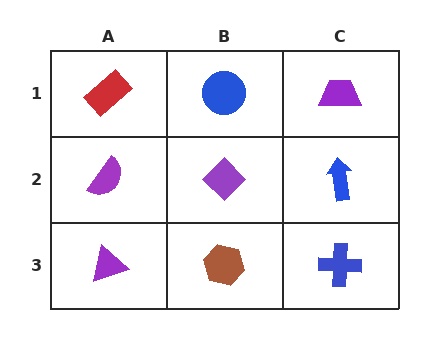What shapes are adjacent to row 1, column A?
A purple semicircle (row 2, column A), a blue circle (row 1, column B).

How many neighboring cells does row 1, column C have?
2.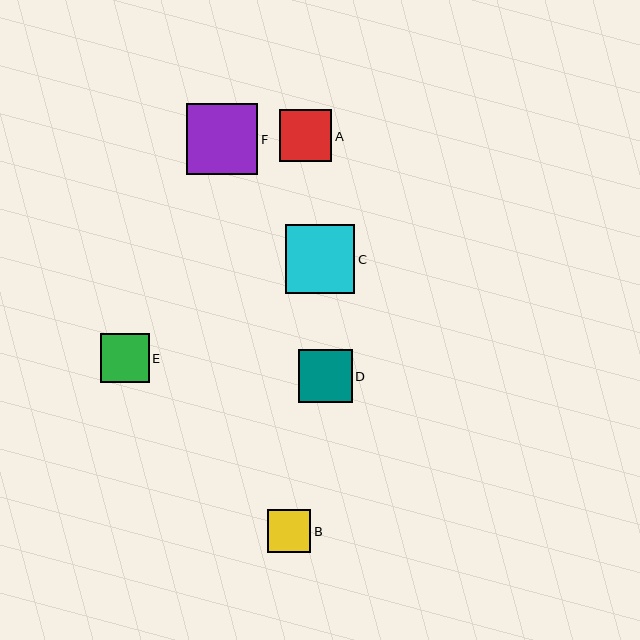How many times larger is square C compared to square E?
Square C is approximately 1.4 times the size of square E.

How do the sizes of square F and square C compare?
Square F and square C are approximately the same size.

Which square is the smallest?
Square B is the smallest with a size of approximately 43 pixels.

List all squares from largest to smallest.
From largest to smallest: F, C, D, A, E, B.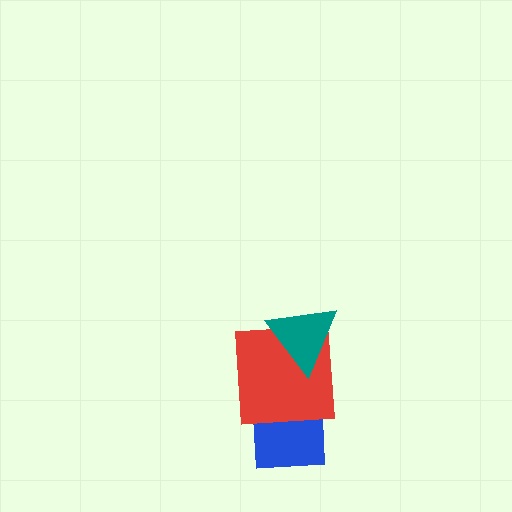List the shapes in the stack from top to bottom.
From top to bottom: the teal triangle, the red square, the blue square.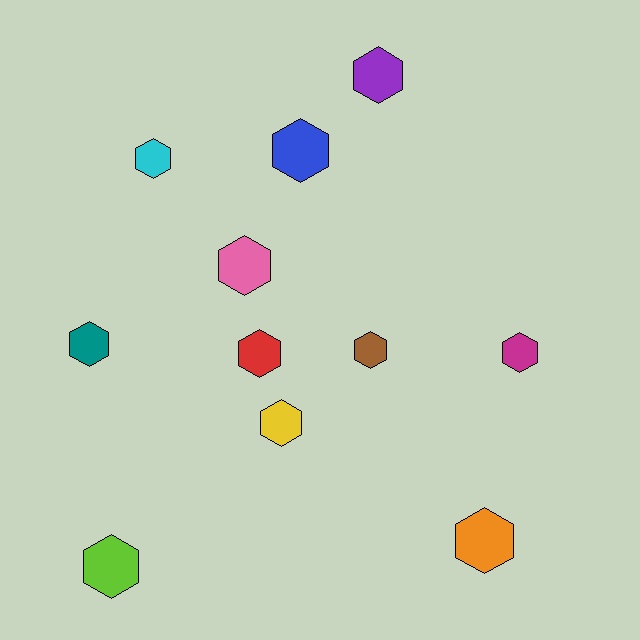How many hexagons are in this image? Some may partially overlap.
There are 11 hexagons.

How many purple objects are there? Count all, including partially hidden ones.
There is 1 purple object.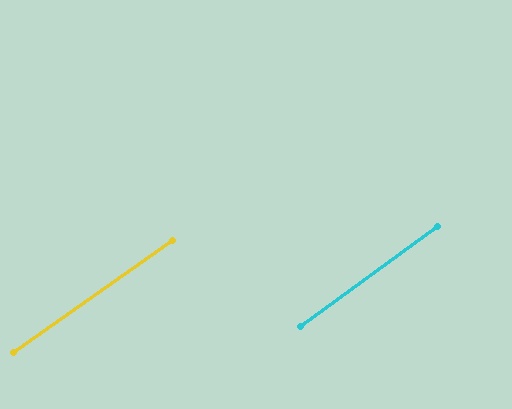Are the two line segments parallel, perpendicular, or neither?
Parallel — their directions differ by only 0.9°.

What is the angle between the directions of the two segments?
Approximately 1 degree.